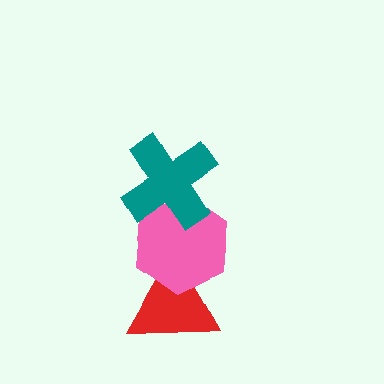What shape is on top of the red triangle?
The pink hexagon is on top of the red triangle.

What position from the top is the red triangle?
The red triangle is 3rd from the top.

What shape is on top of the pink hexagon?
The teal cross is on top of the pink hexagon.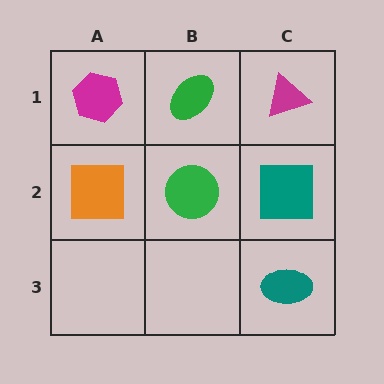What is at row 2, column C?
A teal square.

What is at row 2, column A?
An orange square.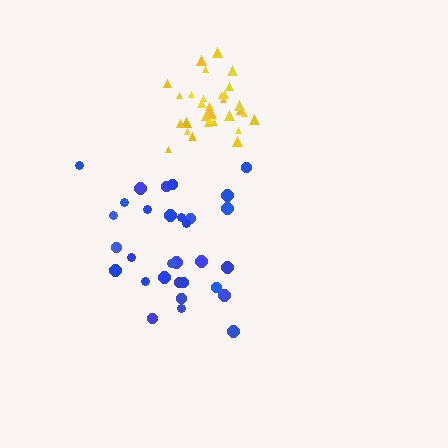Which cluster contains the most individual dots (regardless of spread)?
Yellow (32).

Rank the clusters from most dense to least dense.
yellow, blue.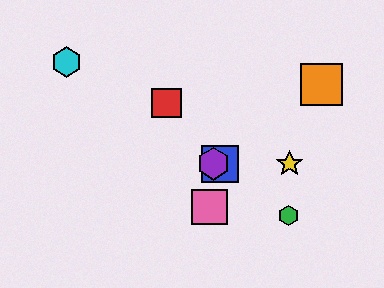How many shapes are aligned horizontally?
3 shapes (the blue square, the yellow star, the purple hexagon) are aligned horizontally.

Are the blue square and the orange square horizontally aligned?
No, the blue square is at y≈164 and the orange square is at y≈85.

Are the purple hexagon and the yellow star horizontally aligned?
Yes, both are at y≈164.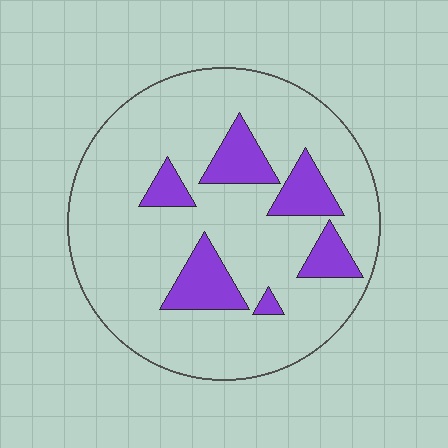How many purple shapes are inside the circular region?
6.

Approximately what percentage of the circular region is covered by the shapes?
Approximately 15%.